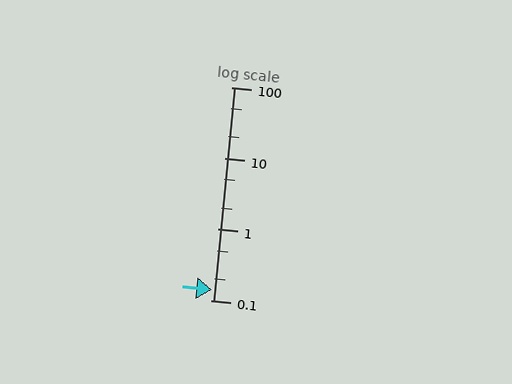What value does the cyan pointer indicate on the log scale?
The pointer indicates approximately 0.14.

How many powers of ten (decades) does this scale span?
The scale spans 3 decades, from 0.1 to 100.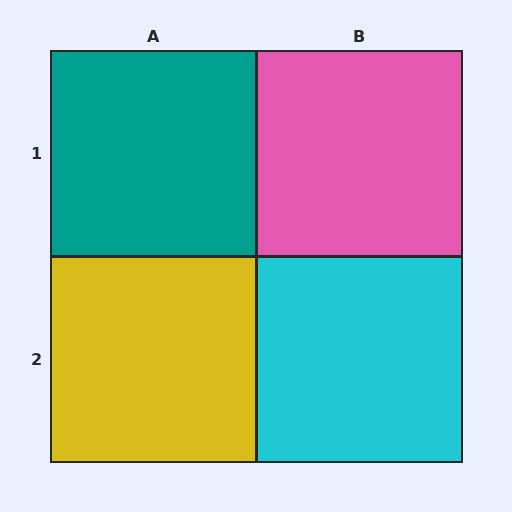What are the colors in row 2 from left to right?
Yellow, cyan.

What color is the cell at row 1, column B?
Pink.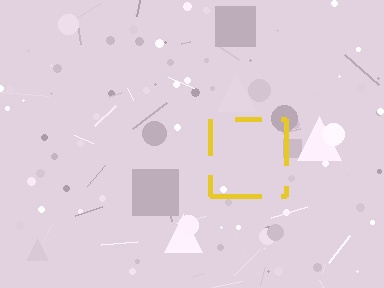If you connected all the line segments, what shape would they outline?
They would outline a square.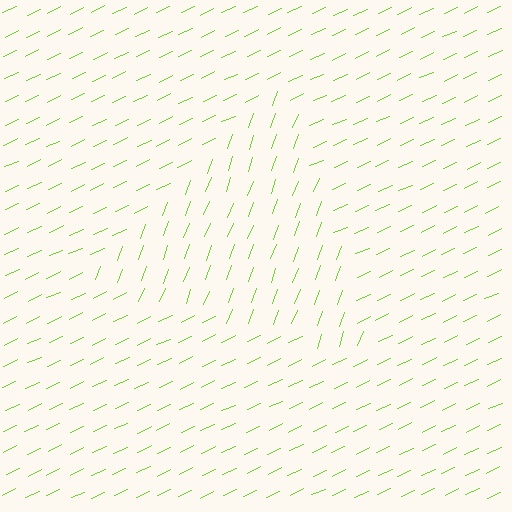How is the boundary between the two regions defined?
The boundary is defined purely by a change in line orientation (approximately 45 degrees difference). All lines are the same color and thickness.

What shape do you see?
I see a triangle.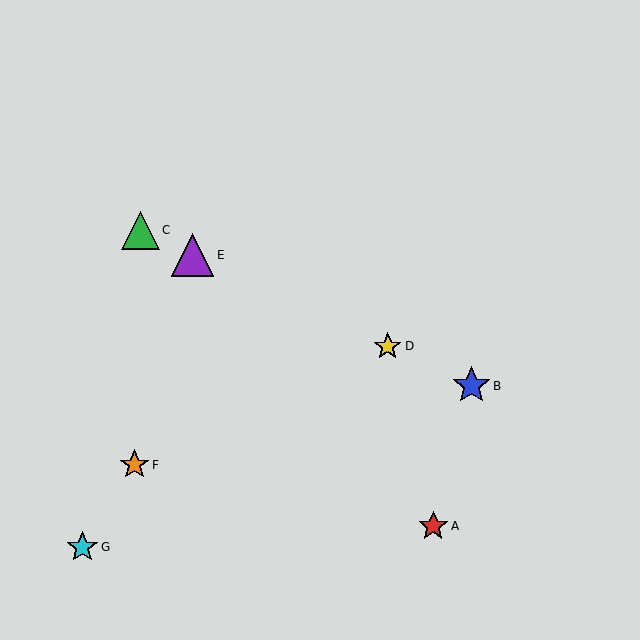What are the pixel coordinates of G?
Object G is at (82, 547).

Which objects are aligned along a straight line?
Objects B, C, D, E are aligned along a straight line.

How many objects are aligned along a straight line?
4 objects (B, C, D, E) are aligned along a straight line.